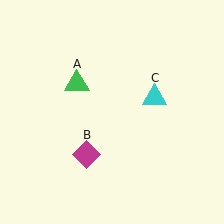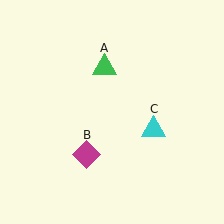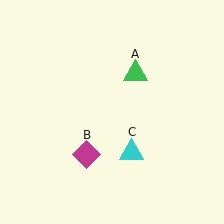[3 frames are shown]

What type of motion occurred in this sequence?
The green triangle (object A), cyan triangle (object C) rotated clockwise around the center of the scene.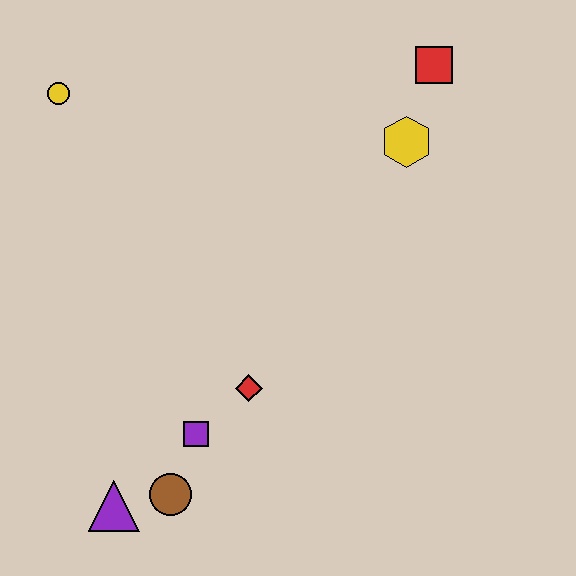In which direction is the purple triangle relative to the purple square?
The purple triangle is to the left of the purple square.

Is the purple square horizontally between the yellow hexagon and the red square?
No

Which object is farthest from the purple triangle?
The red square is farthest from the purple triangle.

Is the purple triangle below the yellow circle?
Yes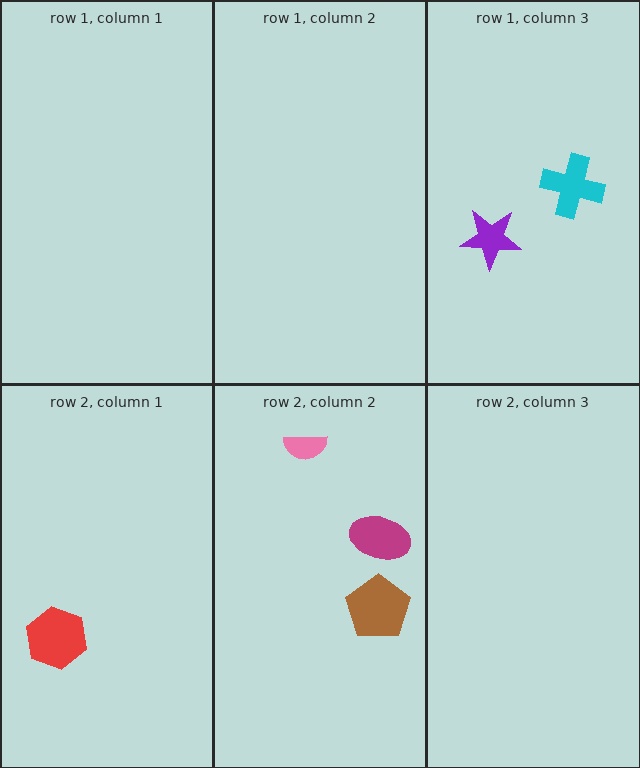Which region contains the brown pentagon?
The row 2, column 2 region.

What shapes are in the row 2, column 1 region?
The red hexagon.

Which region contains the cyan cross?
The row 1, column 3 region.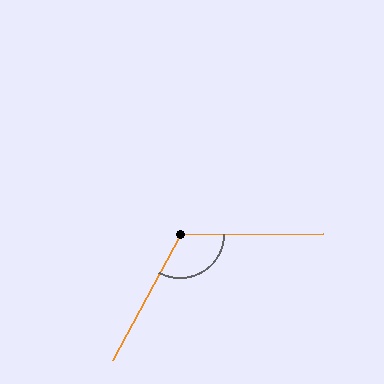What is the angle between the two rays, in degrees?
Approximately 119 degrees.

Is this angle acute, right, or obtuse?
It is obtuse.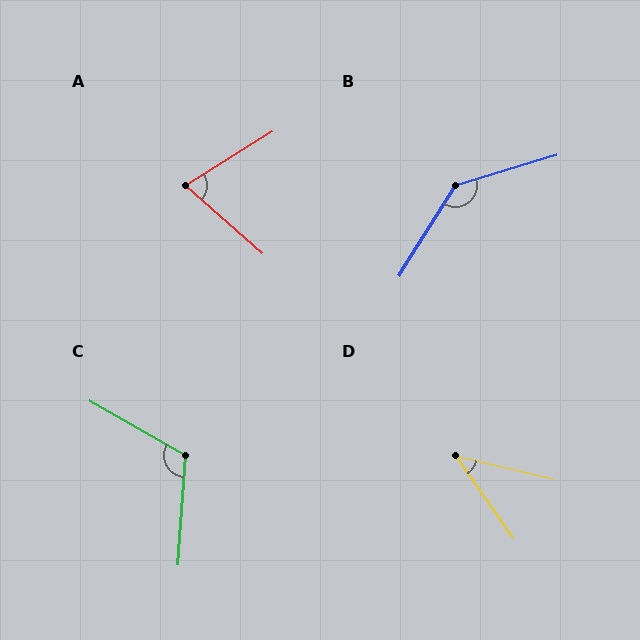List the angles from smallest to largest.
D (41°), A (73°), C (116°), B (139°).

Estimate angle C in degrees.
Approximately 116 degrees.